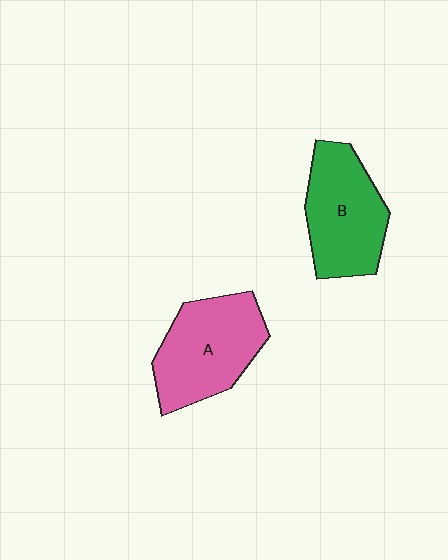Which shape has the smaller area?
Shape B (green).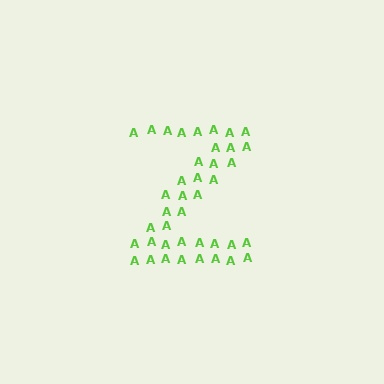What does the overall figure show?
The overall figure shows the letter Z.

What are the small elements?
The small elements are letter A's.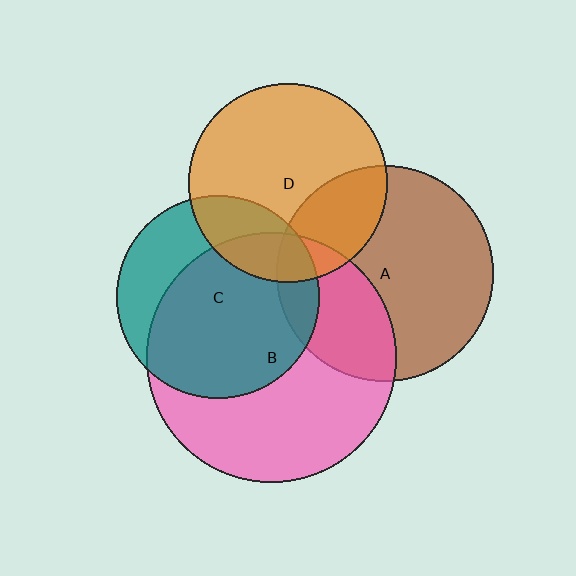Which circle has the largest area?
Circle B (pink).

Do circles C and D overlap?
Yes.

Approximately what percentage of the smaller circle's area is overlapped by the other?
Approximately 20%.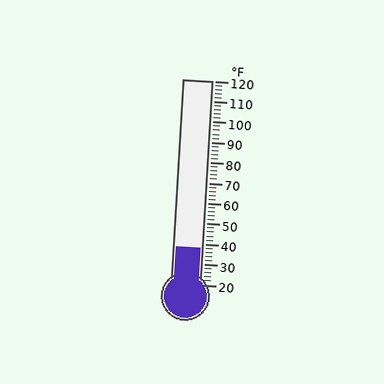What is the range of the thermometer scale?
The thermometer scale ranges from 20°F to 120°F.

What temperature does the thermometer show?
The thermometer shows approximately 38°F.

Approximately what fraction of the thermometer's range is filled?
The thermometer is filled to approximately 20% of its range.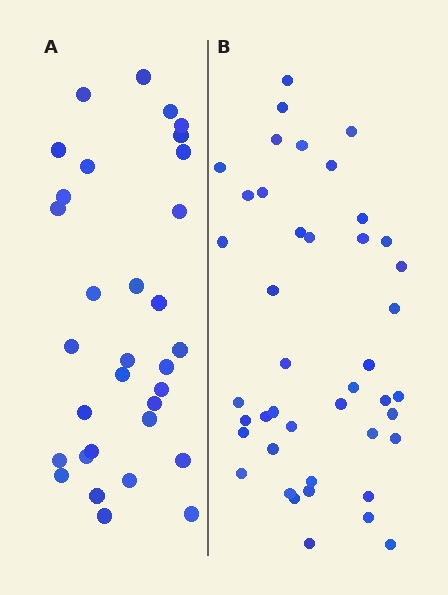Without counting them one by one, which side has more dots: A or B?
Region B (the right region) has more dots.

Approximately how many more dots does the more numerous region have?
Region B has roughly 12 or so more dots than region A.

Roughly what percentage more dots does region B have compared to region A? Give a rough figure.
About 35% more.